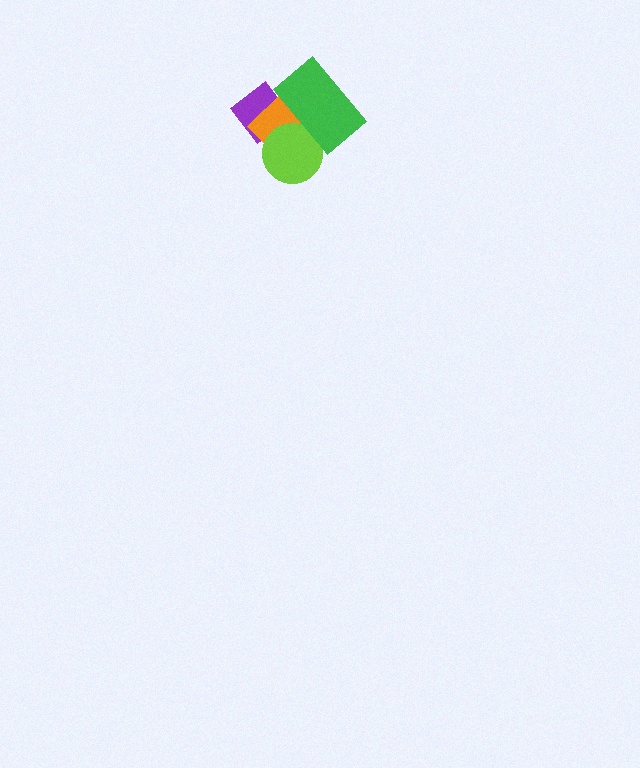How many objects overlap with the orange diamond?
3 objects overlap with the orange diamond.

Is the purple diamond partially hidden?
Yes, it is partially covered by another shape.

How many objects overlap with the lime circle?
3 objects overlap with the lime circle.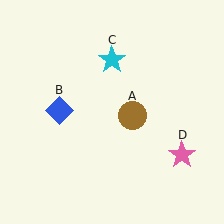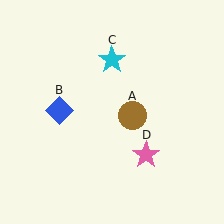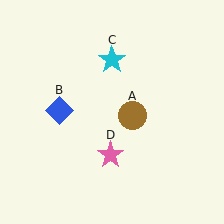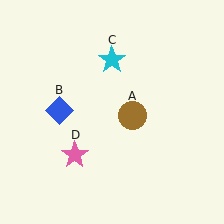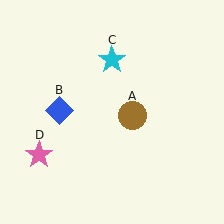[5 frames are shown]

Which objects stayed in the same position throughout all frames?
Brown circle (object A) and blue diamond (object B) and cyan star (object C) remained stationary.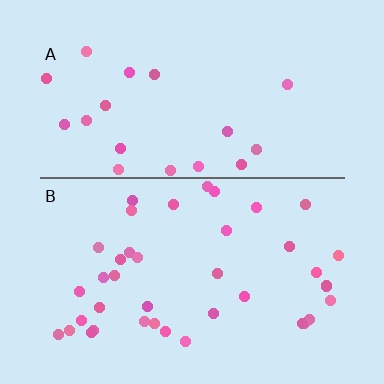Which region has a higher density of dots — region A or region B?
B (the bottom).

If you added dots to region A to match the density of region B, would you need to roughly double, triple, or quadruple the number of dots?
Approximately double.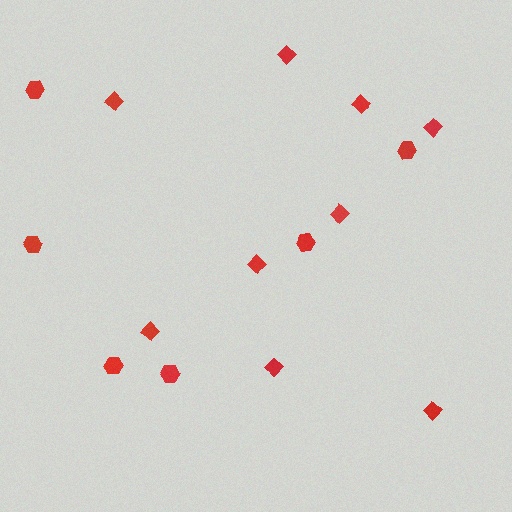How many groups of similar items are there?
There are 2 groups: one group of hexagons (6) and one group of diamonds (9).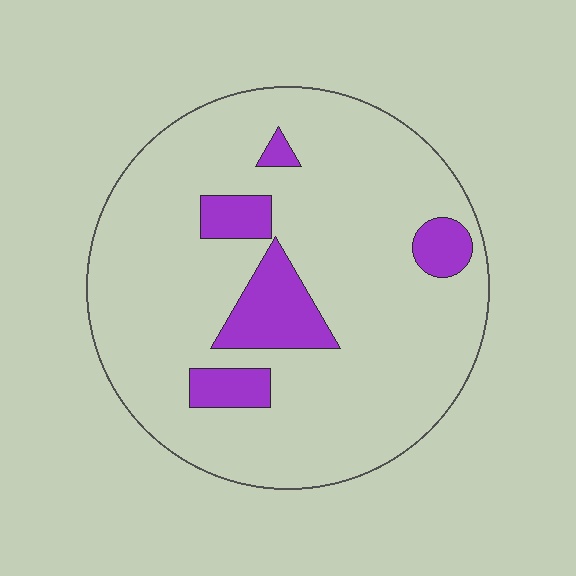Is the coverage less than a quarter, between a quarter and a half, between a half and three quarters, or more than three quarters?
Less than a quarter.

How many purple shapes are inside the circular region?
5.